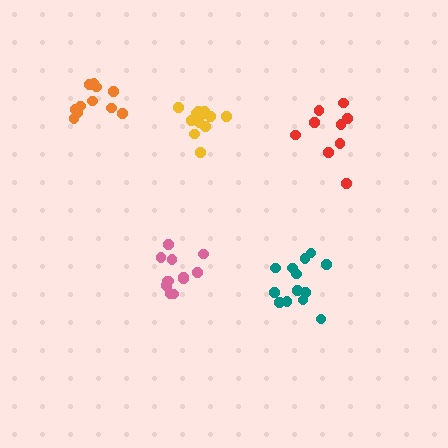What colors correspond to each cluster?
The clusters are colored: yellow, teal, red, pink, orange.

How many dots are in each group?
Group 1: 12 dots, Group 2: 13 dots, Group 3: 9 dots, Group 4: 12 dots, Group 5: 11 dots (57 total).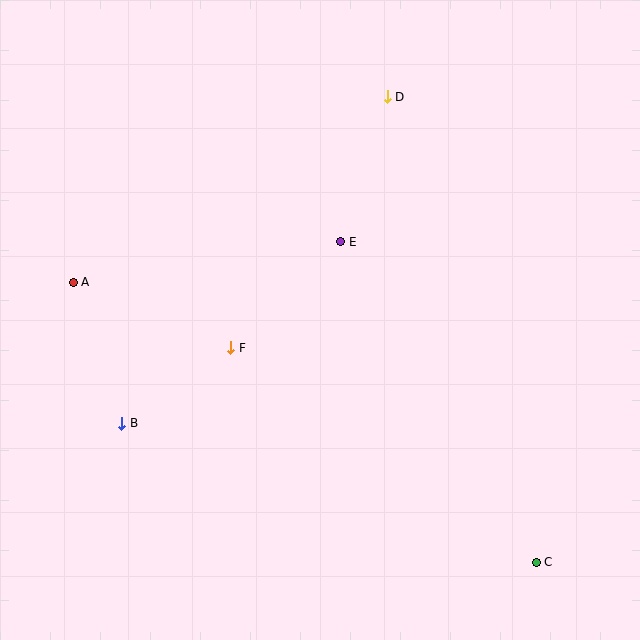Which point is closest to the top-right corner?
Point D is closest to the top-right corner.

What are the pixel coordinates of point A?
Point A is at (73, 282).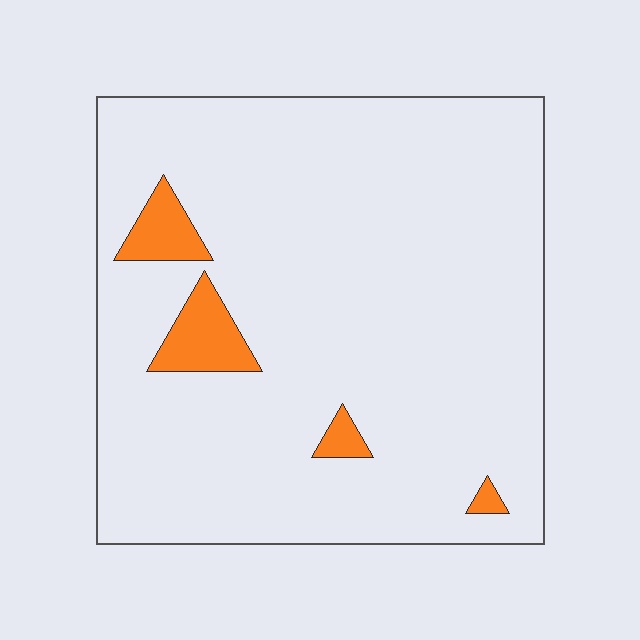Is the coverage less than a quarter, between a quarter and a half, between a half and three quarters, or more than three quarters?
Less than a quarter.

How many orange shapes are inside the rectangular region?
4.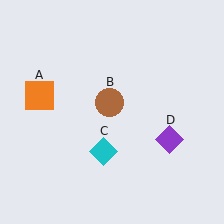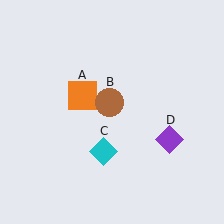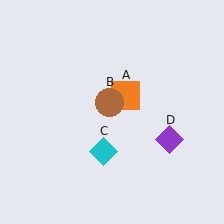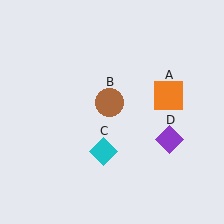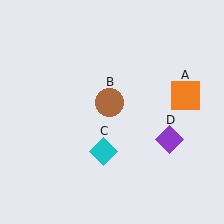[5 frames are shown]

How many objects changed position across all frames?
1 object changed position: orange square (object A).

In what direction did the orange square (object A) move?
The orange square (object A) moved right.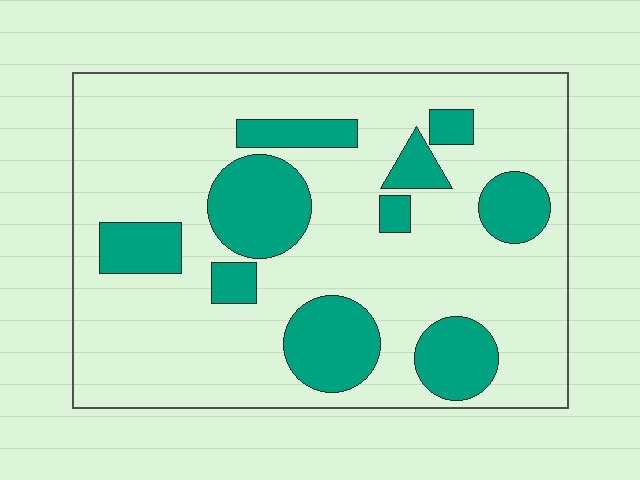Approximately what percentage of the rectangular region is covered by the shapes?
Approximately 25%.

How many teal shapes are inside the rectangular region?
10.